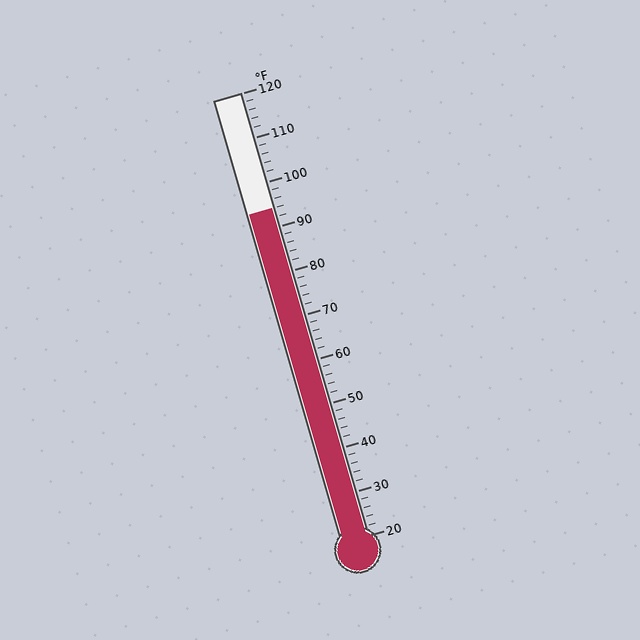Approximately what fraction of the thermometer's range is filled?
The thermometer is filled to approximately 75% of its range.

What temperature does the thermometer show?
The thermometer shows approximately 94°F.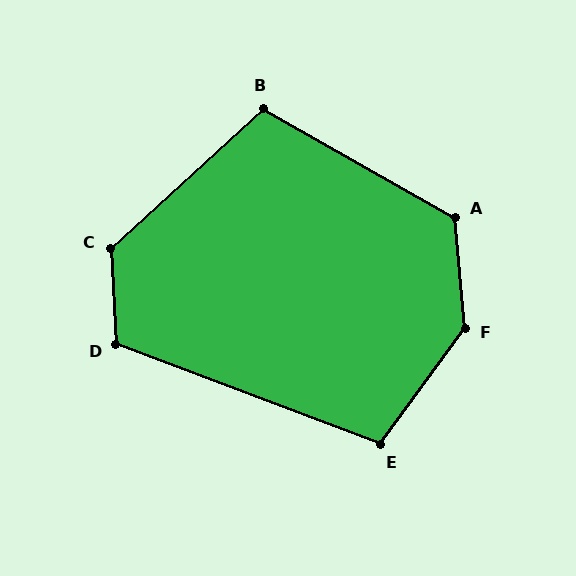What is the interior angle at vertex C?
Approximately 130 degrees (obtuse).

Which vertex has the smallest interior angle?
E, at approximately 106 degrees.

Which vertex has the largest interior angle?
F, at approximately 139 degrees.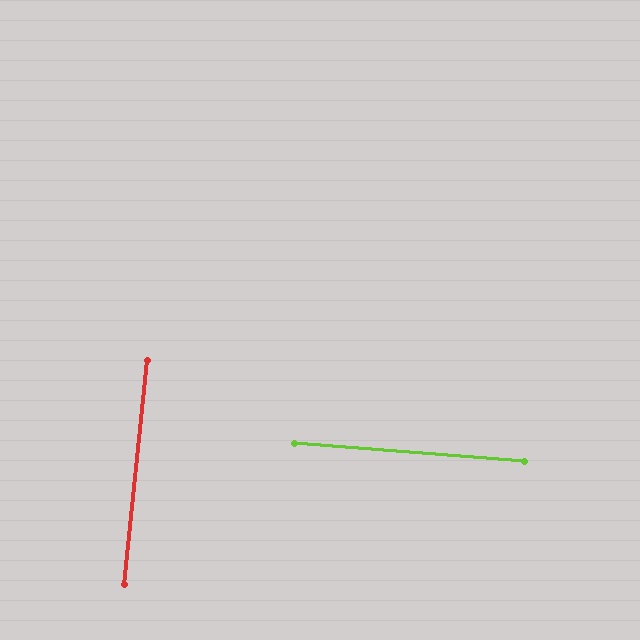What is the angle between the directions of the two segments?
Approximately 88 degrees.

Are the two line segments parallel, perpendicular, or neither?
Perpendicular — they meet at approximately 88°.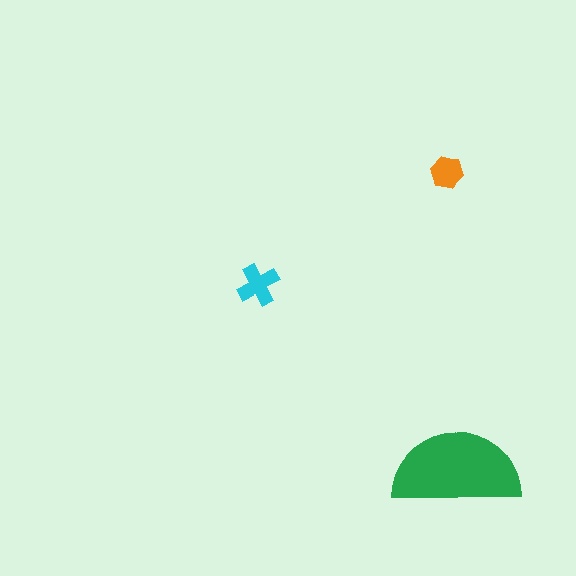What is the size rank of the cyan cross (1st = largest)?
2nd.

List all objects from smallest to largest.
The orange hexagon, the cyan cross, the green semicircle.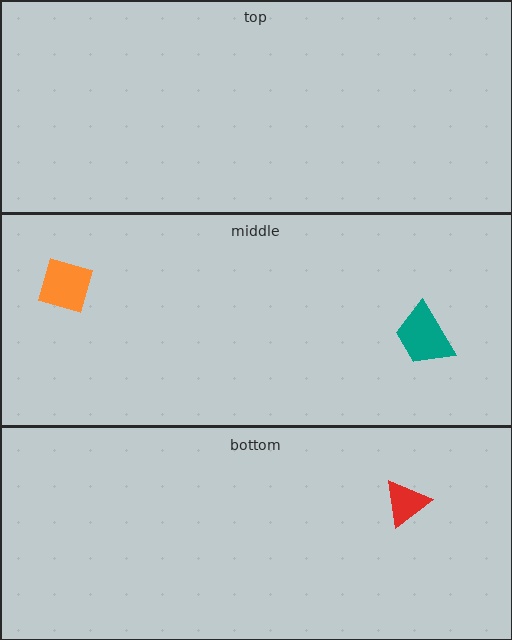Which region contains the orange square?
The middle region.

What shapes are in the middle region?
The orange square, the teal trapezoid.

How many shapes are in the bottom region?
1.